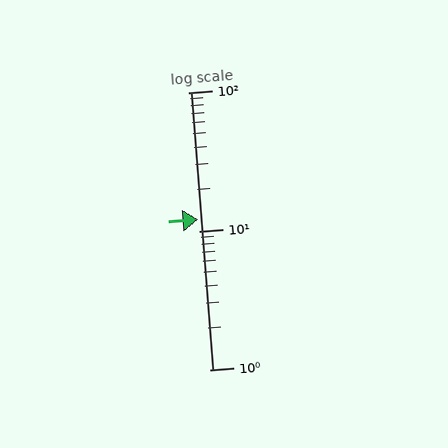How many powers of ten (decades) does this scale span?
The scale spans 2 decades, from 1 to 100.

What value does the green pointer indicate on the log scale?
The pointer indicates approximately 12.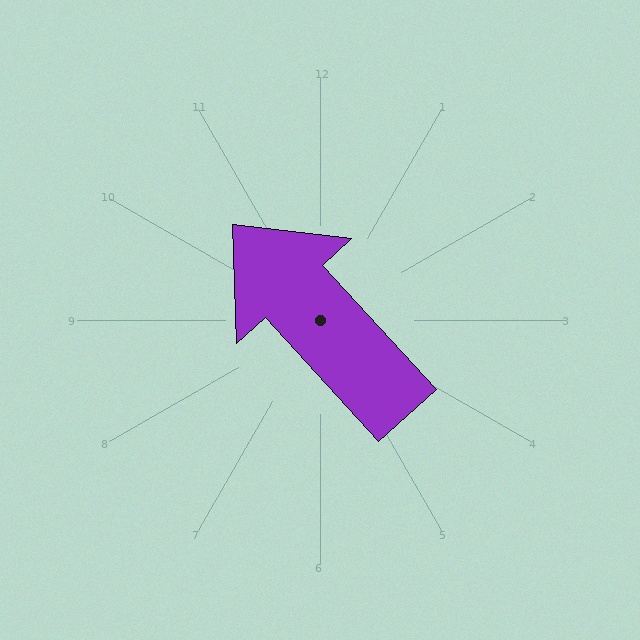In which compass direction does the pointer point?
Northwest.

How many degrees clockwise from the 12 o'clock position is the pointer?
Approximately 318 degrees.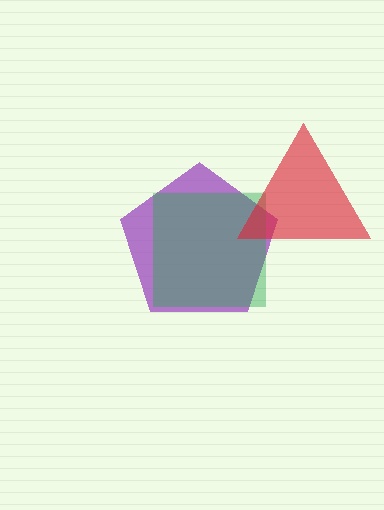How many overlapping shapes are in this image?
There are 3 overlapping shapes in the image.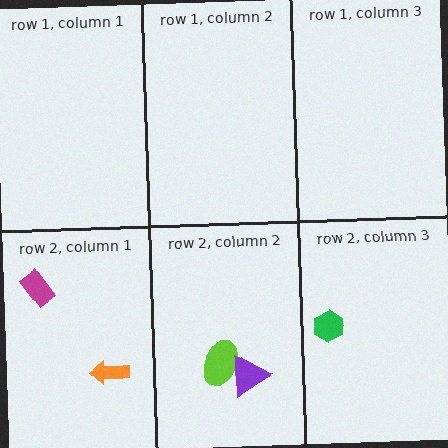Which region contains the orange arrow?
The row 2, column 1 region.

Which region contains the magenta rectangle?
The row 2, column 1 region.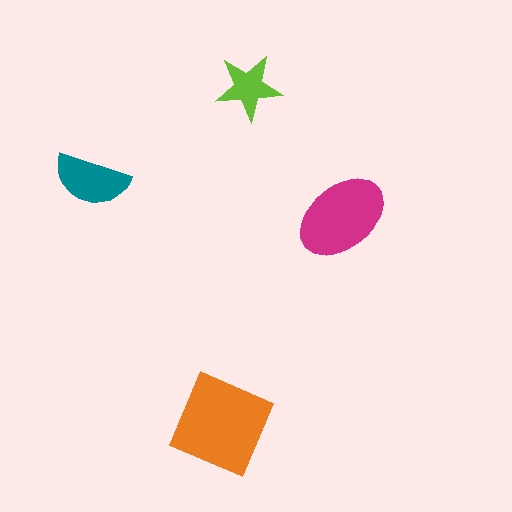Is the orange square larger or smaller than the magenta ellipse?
Larger.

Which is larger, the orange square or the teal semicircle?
The orange square.